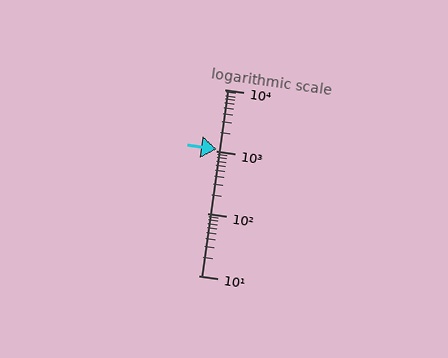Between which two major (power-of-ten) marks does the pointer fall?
The pointer is between 1000 and 10000.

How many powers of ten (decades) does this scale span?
The scale spans 3 decades, from 10 to 10000.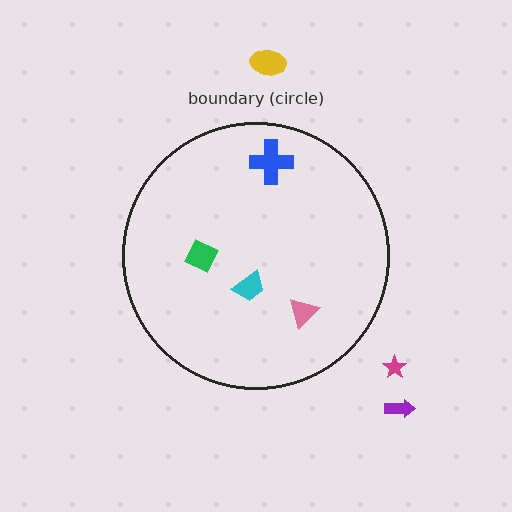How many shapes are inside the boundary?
4 inside, 3 outside.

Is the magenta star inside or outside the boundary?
Outside.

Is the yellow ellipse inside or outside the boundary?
Outside.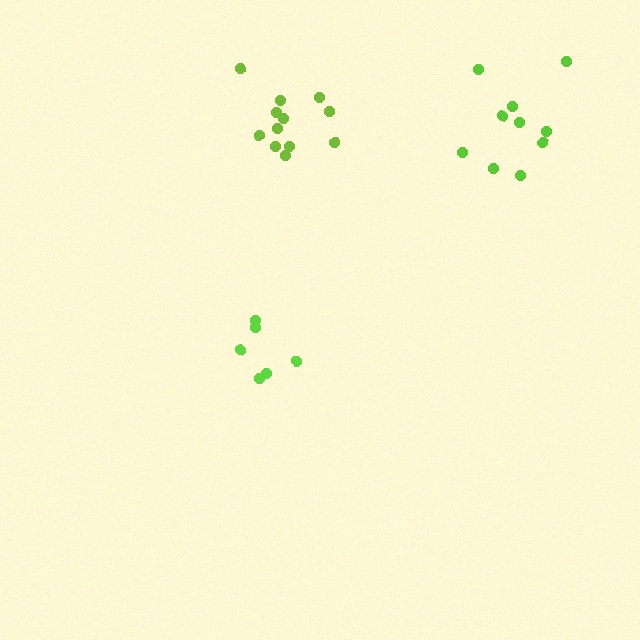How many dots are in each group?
Group 1: 12 dots, Group 2: 6 dots, Group 3: 10 dots (28 total).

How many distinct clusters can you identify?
There are 3 distinct clusters.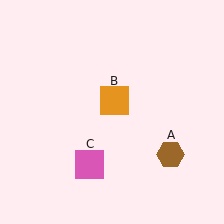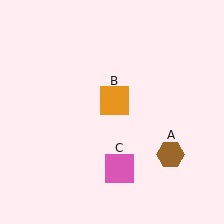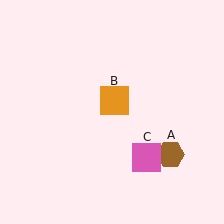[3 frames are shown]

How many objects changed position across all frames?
1 object changed position: pink square (object C).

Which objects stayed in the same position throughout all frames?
Brown hexagon (object A) and orange square (object B) remained stationary.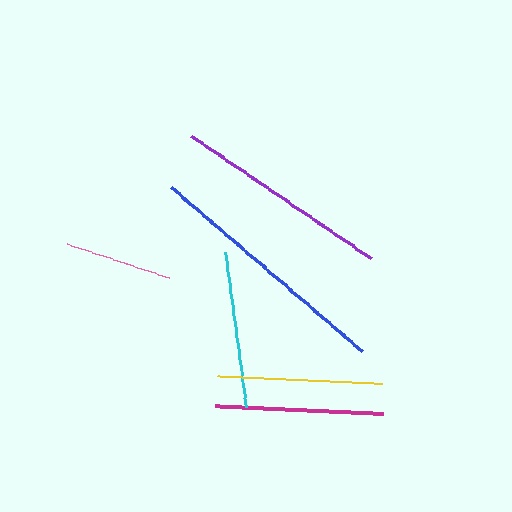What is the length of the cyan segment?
The cyan segment is approximately 156 pixels long.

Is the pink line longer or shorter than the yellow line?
The yellow line is longer than the pink line.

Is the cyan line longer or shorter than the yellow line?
The yellow line is longer than the cyan line.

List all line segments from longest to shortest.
From longest to shortest: blue, purple, magenta, yellow, cyan, pink.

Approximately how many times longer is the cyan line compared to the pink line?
The cyan line is approximately 1.5 times the length of the pink line.